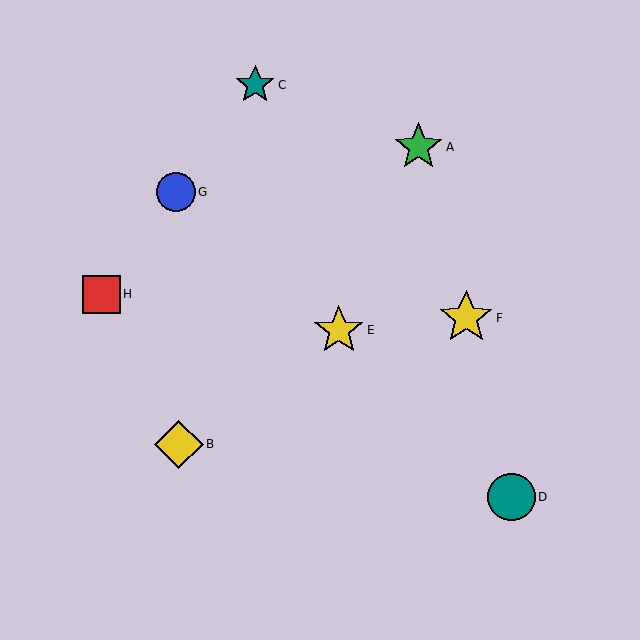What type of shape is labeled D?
Shape D is a teal circle.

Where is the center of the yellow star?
The center of the yellow star is at (466, 318).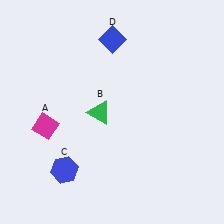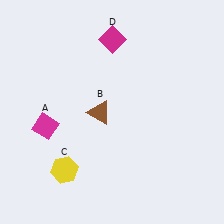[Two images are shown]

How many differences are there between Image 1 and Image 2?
There are 3 differences between the two images.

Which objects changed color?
B changed from green to brown. C changed from blue to yellow. D changed from blue to magenta.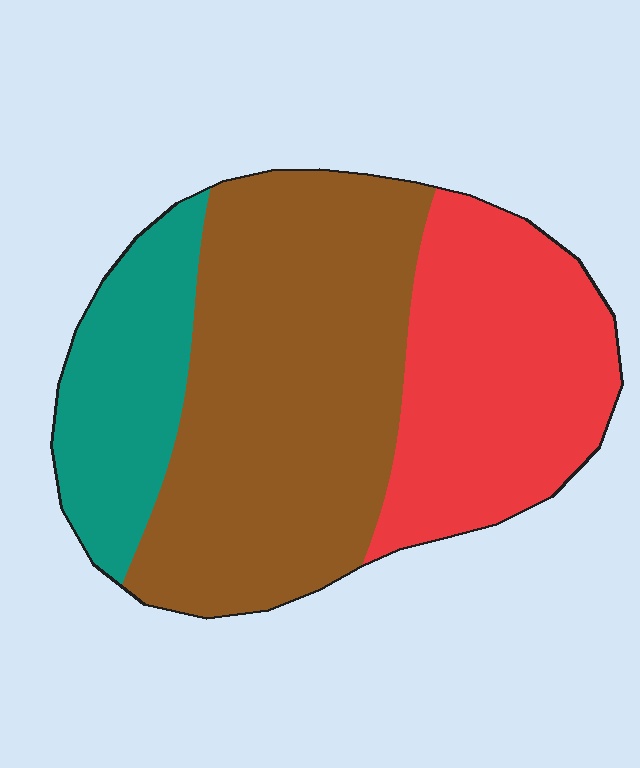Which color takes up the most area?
Brown, at roughly 50%.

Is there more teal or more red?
Red.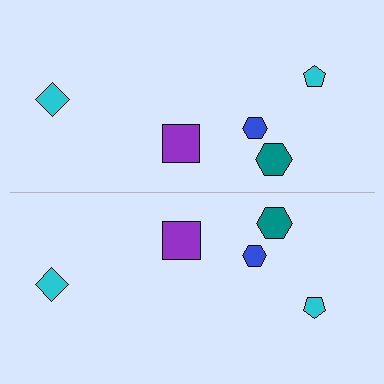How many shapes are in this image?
There are 10 shapes in this image.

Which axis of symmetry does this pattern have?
The pattern has a horizontal axis of symmetry running through the center of the image.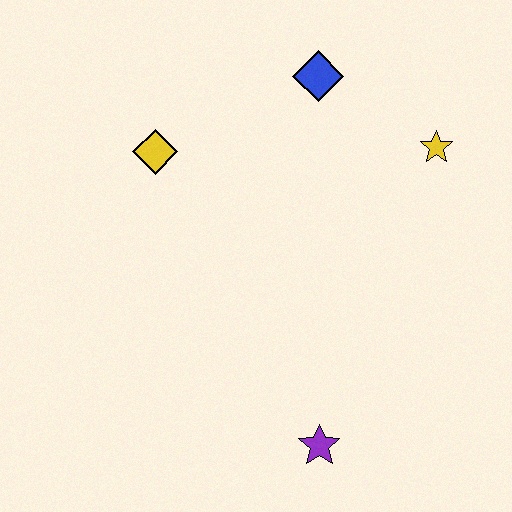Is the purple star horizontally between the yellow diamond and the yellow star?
Yes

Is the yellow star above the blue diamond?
No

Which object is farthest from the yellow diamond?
The purple star is farthest from the yellow diamond.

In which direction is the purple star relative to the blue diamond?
The purple star is below the blue diamond.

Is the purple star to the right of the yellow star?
No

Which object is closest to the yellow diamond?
The blue diamond is closest to the yellow diamond.